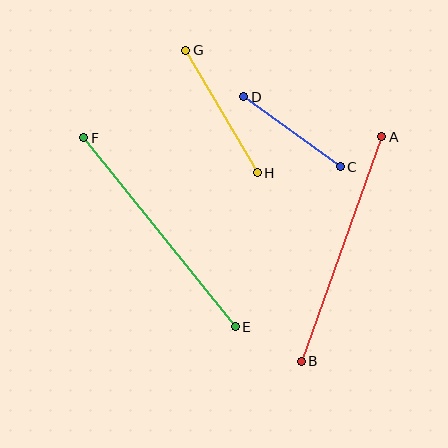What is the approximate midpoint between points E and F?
The midpoint is at approximately (160, 232) pixels.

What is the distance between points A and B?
The distance is approximately 239 pixels.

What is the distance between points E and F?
The distance is approximately 242 pixels.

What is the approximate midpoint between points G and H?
The midpoint is at approximately (222, 112) pixels.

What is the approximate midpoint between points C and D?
The midpoint is at approximately (292, 132) pixels.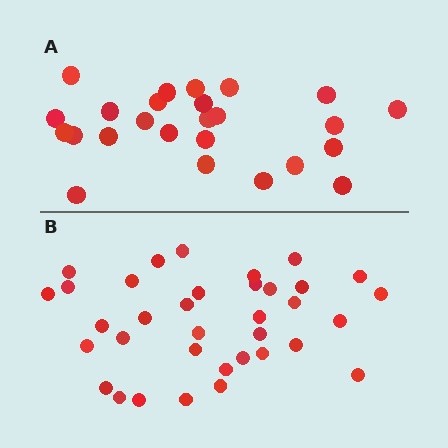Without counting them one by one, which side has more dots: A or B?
Region B (the bottom region) has more dots.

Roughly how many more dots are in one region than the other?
Region B has roughly 10 or so more dots than region A.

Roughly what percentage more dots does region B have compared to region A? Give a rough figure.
About 40% more.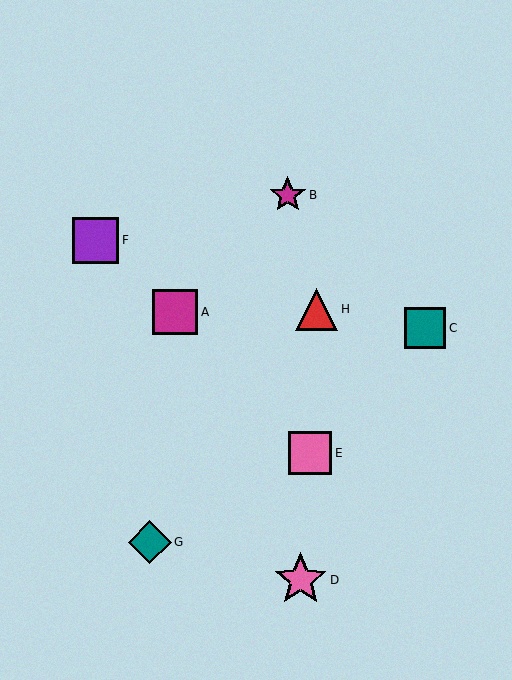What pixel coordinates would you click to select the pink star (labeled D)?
Click at (301, 580) to select the pink star D.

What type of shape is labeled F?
Shape F is a purple square.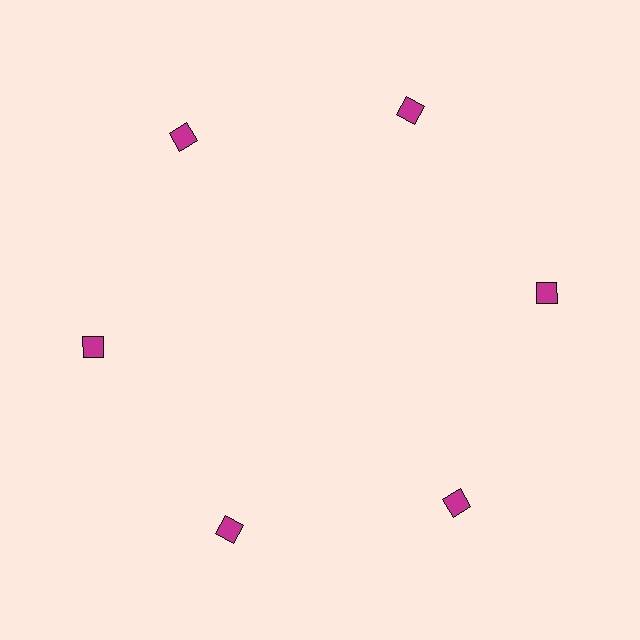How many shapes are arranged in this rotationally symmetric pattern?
There are 6 shapes, arranged in 6 groups of 1.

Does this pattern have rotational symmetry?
Yes, this pattern has 6-fold rotational symmetry. It looks the same after rotating 60 degrees around the center.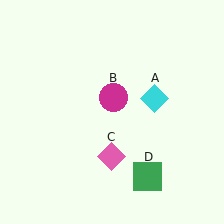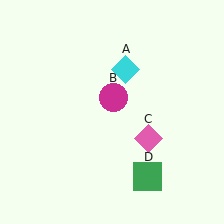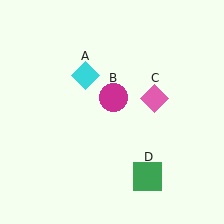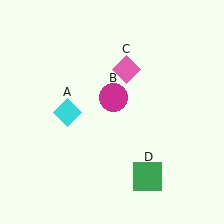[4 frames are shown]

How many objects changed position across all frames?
2 objects changed position: cyan diamond (object A), pink diamond (object C).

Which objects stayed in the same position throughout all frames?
Magenta circle (object B) and green square (object D) remained stationary.